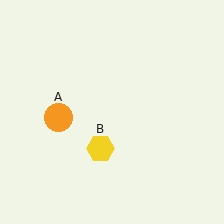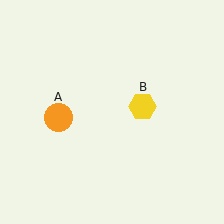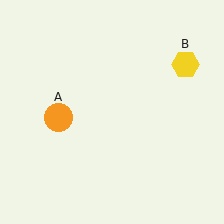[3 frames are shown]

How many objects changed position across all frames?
1 object changed position: yellow hexagon (object B).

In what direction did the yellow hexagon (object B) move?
The yellow hexagon (object B) moved up and to the right.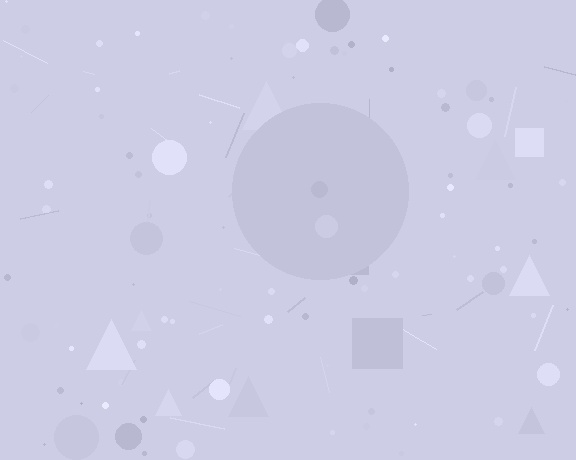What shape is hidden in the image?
A circle is hidden in the image.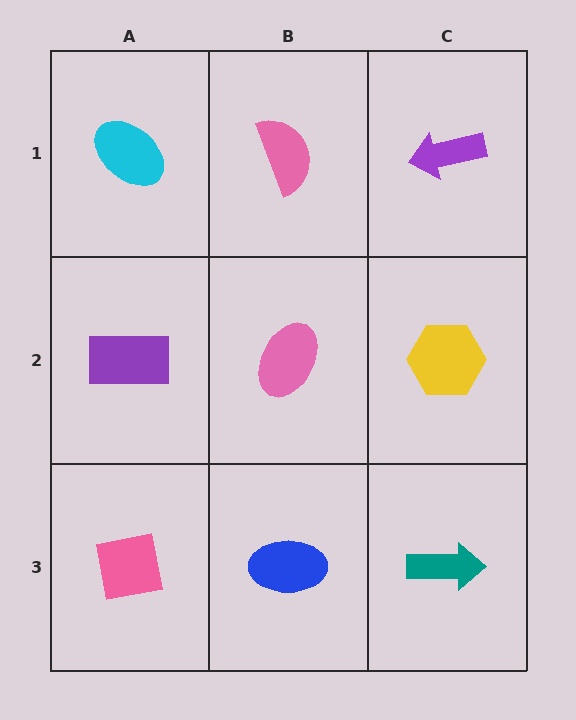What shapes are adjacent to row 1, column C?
A yellow hexagon (row 2, column C), a pink semicircle (row 1, column B).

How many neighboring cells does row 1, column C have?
2.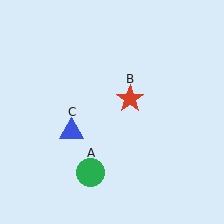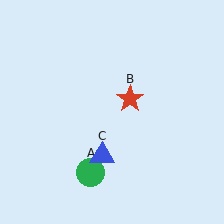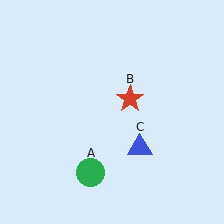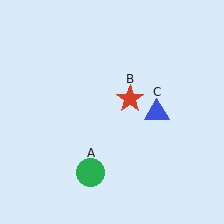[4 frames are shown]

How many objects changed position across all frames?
1 object changed position: blue triangle (object C).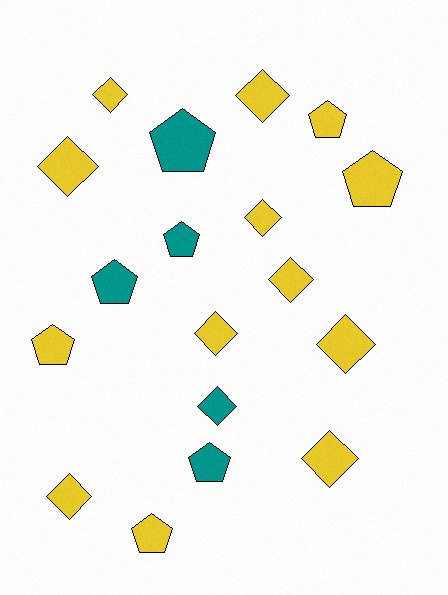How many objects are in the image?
There are 18 objects.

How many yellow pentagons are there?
There are 4 yellow pentagons.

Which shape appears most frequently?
Diamond, with 10 objects.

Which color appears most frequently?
Yellow, with 13 objects.